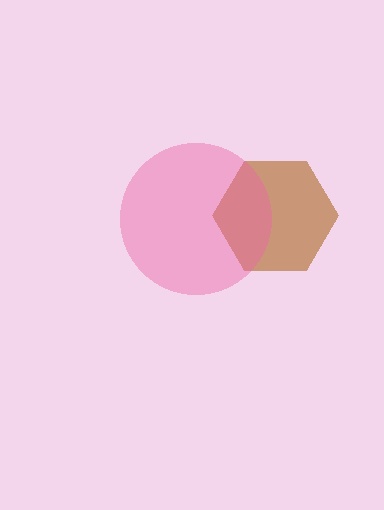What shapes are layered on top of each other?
The layered shapes are: a brown hexagon, a pink circle.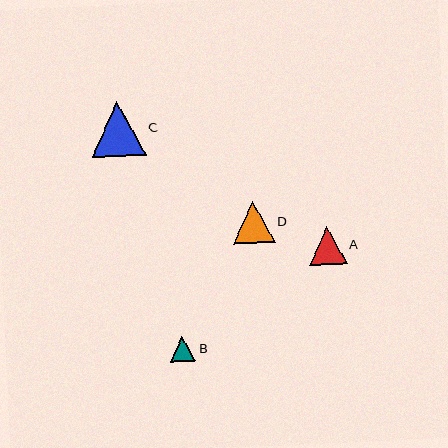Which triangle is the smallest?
Triangle B is the smallest with a size of approximately 25 pixels.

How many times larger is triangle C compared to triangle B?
Triangle C is approximately 2.2 times the size of triangle B.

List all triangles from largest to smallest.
From largest to smallest: C, D, A, B.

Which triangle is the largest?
Triangle C is the largest with a size of approximately 55 pixels.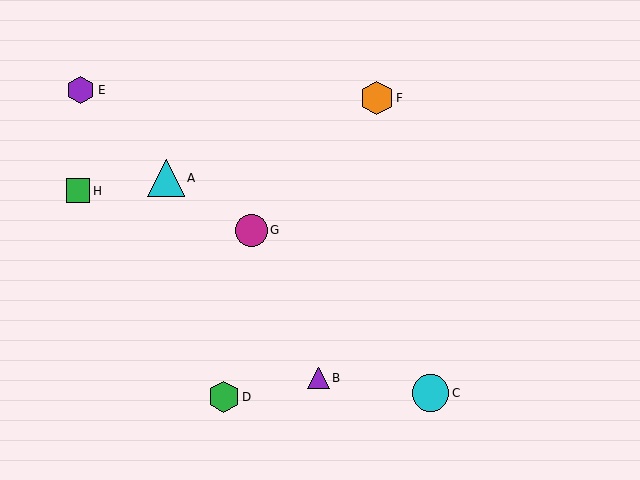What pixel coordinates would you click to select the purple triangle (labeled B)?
Click at (318, 378) to select the purple triangle B.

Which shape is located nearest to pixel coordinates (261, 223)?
The magenta circle (labeled G) at (251, 230) is nearest to that location.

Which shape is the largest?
The cyan triangle (labeled A) is the largest.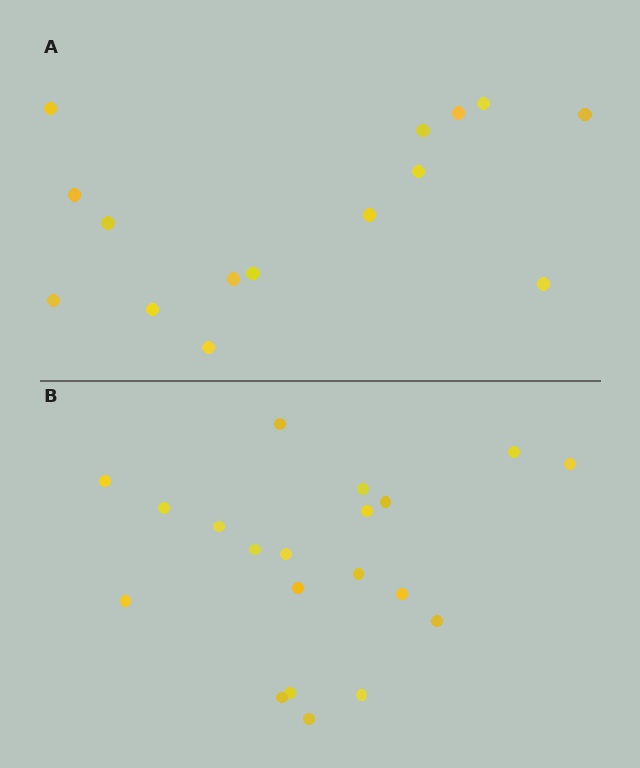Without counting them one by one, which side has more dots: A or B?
Region B (the bottom region) has more dots.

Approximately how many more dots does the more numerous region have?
Region B has about 5 more dots than region A.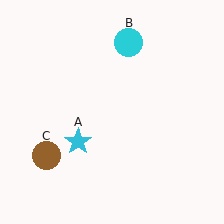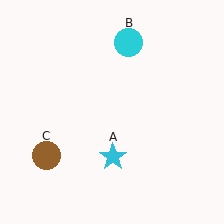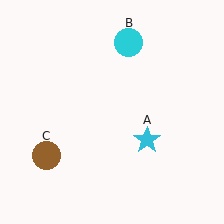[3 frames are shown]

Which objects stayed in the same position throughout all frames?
Cyan circle (object B) and brown circle (object C) remained stationary.